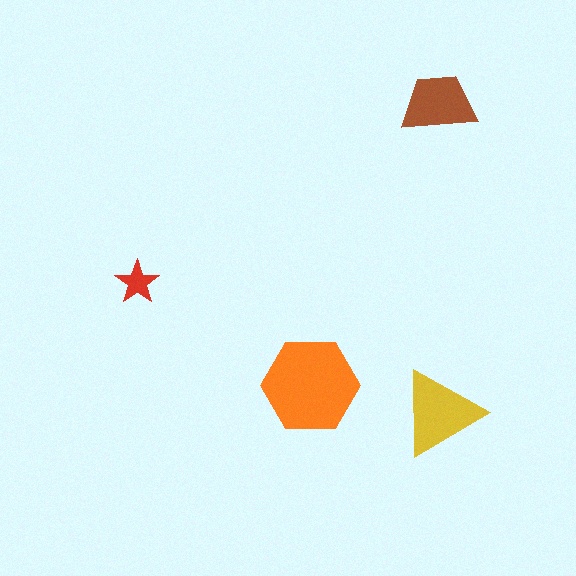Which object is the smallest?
The red star.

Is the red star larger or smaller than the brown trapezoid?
Smaller.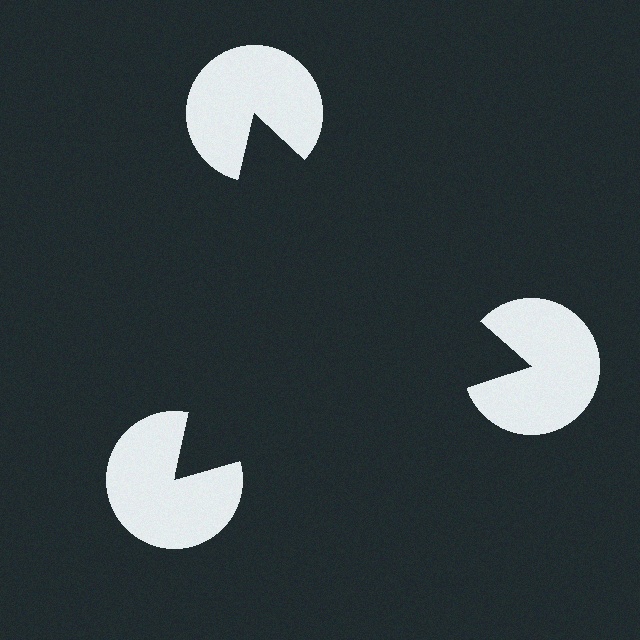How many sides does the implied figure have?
3 sides.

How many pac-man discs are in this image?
There are 3 — one at each vertex of the illusory triangle.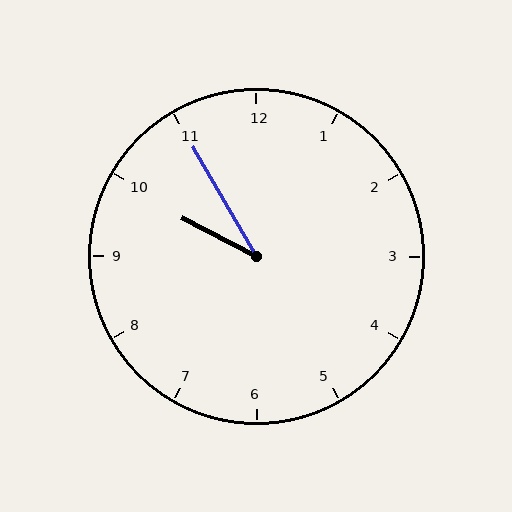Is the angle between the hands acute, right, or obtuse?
It is acute.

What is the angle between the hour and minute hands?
Approximately 32 degrees.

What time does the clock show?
9:55.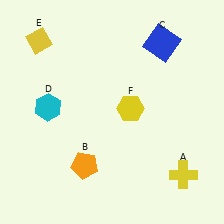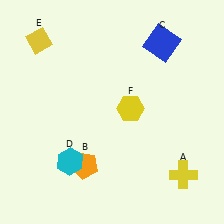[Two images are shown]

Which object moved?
The cyan hexagon (D) moved down.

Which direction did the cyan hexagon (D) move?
The cyan hexagon (D) moved down.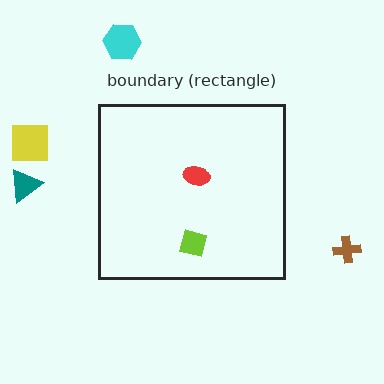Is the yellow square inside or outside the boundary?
Outside.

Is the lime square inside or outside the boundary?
Inside.